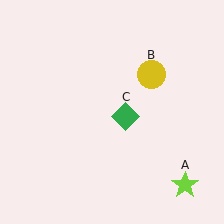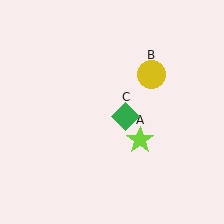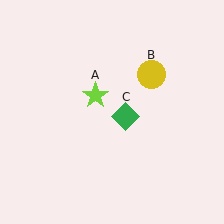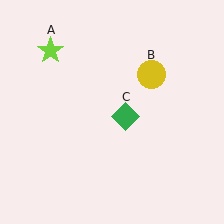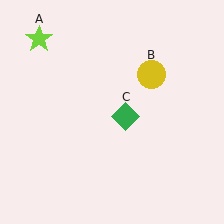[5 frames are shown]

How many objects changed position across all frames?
1 object changed position: lime star (object A).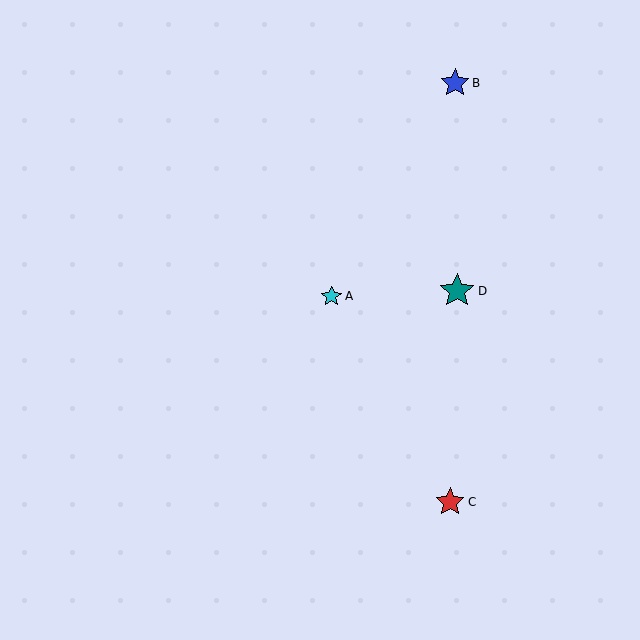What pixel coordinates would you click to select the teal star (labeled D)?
Click at (457, 291) to select the teal star D.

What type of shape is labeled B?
Shape B is a blue star.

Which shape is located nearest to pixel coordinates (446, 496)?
The red star (labeled C) at (450, 502) is nearest to that location.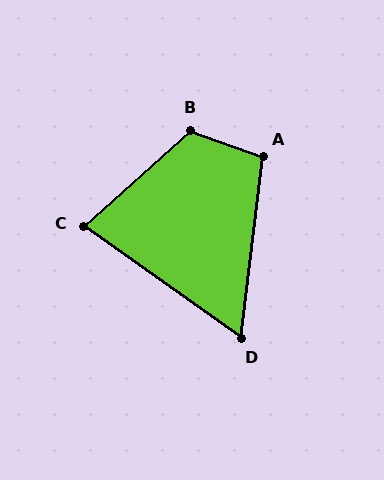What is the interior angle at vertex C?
Approximately 77 degrees (acute).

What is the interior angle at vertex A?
Approximately 103 degrees (obtuse).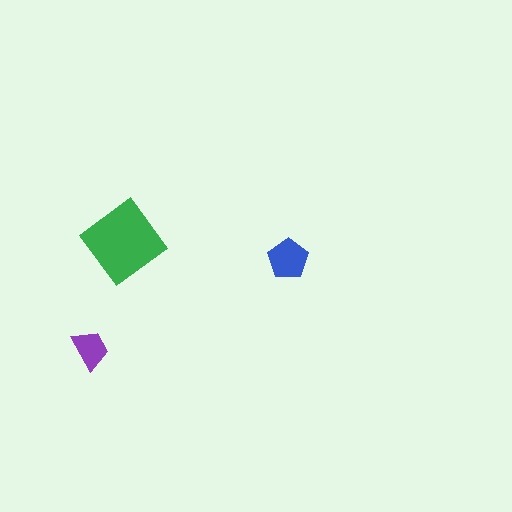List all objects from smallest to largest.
The purple trapezoid, the blue pentagon, the green diamond.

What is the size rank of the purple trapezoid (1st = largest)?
3rd.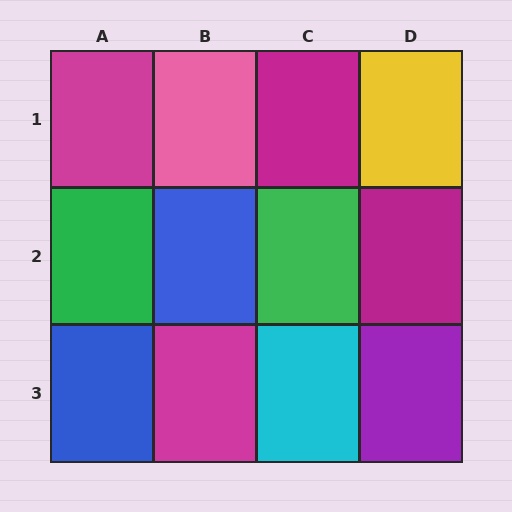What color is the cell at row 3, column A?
Blue.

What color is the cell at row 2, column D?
Magenta.